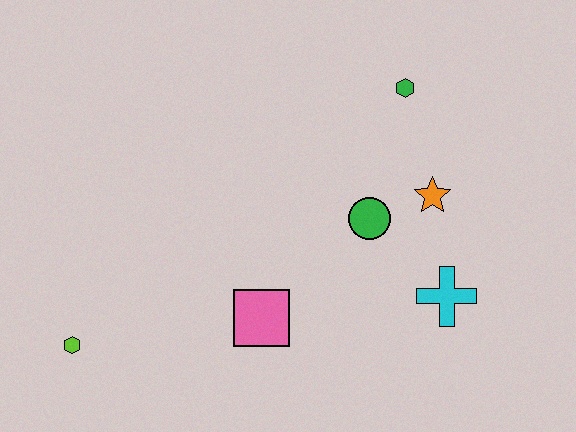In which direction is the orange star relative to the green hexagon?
The orange star is below the green hexagon.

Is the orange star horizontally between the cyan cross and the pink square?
Yes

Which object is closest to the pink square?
The green circle is closest to the pink square.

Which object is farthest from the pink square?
The green hexagon is farthest from the pink square.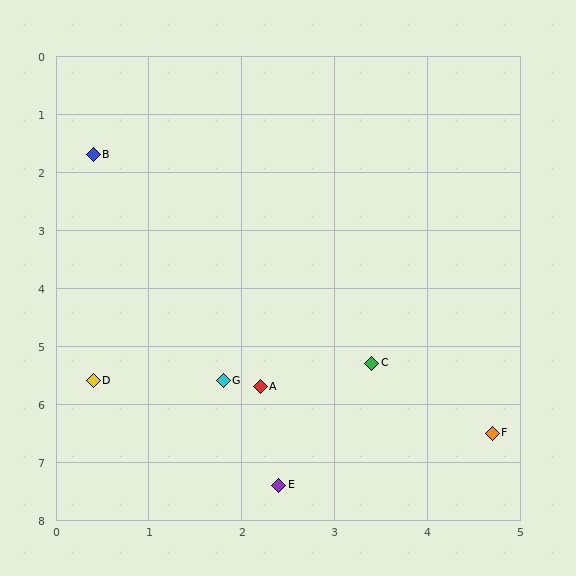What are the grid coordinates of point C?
Point C is at approximately (3.4, 5.3).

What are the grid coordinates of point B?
Point B is at approximately (0.4, 1.7).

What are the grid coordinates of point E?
Point E is at approximately (2.4, 7.4).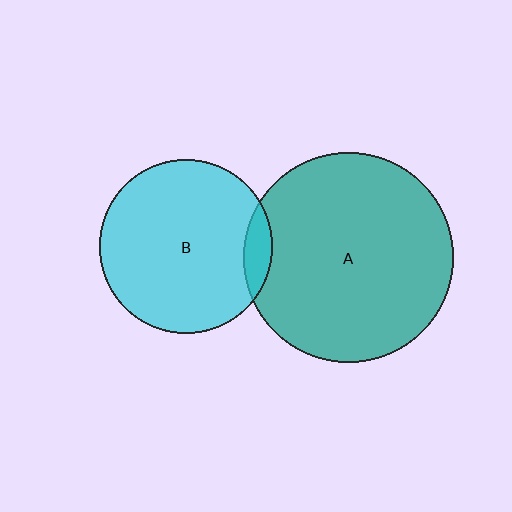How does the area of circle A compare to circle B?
Approximately 1.5 times.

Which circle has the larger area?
Circle A (teal).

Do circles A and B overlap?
Yes.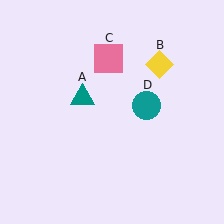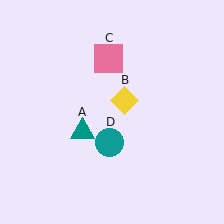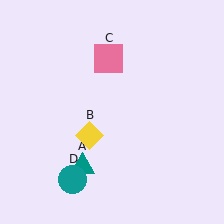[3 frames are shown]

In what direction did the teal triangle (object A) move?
The teal triangle (object A) moved down.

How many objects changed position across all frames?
3 objects changed position: teal triangle (object A), yellow diamond (object B), teal circle (object D).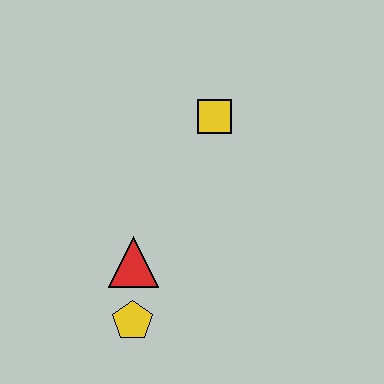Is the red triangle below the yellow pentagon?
No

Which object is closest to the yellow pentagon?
The red triangle is closest to the yellow pentagon.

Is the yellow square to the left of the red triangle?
No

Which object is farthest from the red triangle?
The yellow square is farthest from the red triangle.